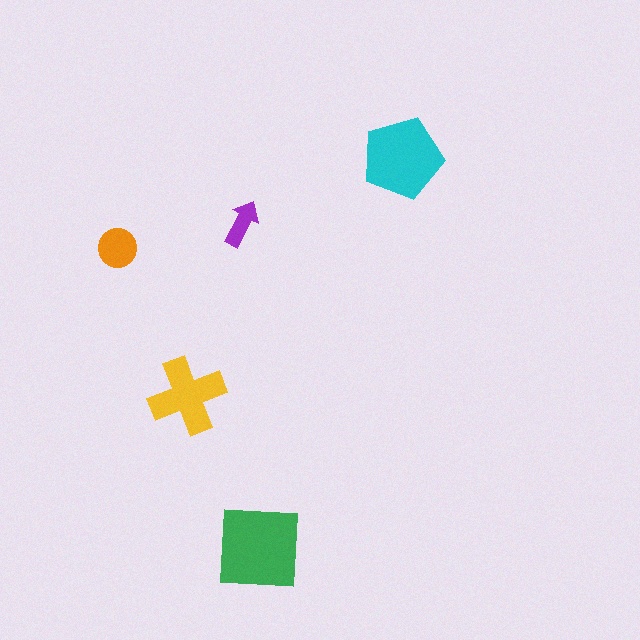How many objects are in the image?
There are 5 objects in the image.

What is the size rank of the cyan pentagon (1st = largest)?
2nd.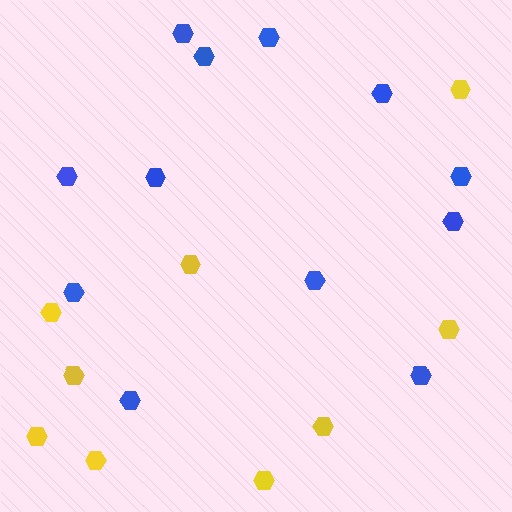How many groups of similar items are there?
There are 2 groups: one group of yellow hexagons (9) and one group of blue hexagons (12).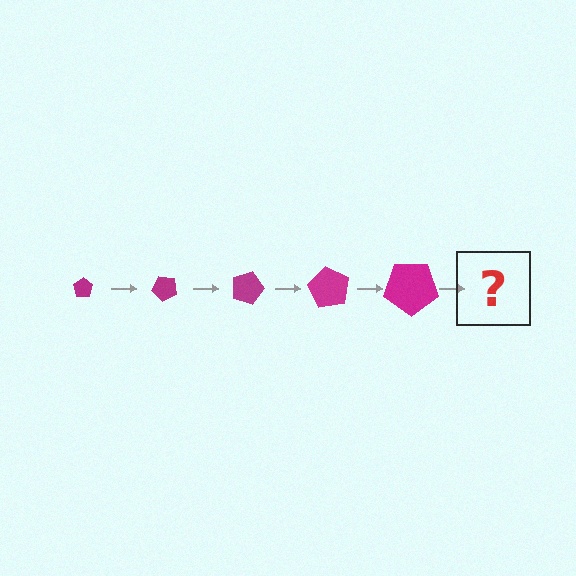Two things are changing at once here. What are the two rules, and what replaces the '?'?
The two rules are that the pentagon grows larger each step and it rotates 45 degrees each step. The '?' should be a pentagon, larger than the previous one and rotated 225 degrees from the start.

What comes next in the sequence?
The next element should be a pentagon, larger than the previous one and rotated 225 degrees from the start.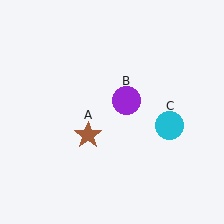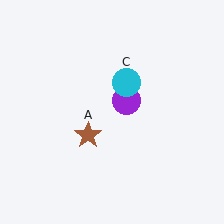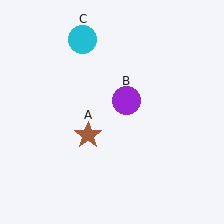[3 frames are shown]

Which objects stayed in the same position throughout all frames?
Brown star (object A) and purple circle (object B) remained stationary.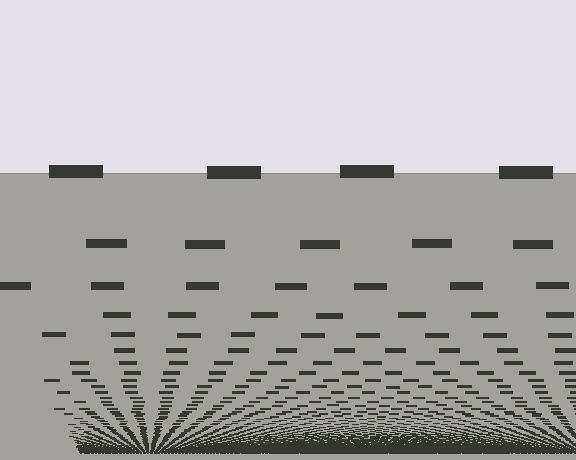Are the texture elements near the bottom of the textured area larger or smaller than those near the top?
Smaller. The gradient is inverted — elements near the bottom are smaller and denser.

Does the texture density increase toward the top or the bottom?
Density increases toward the bottom.